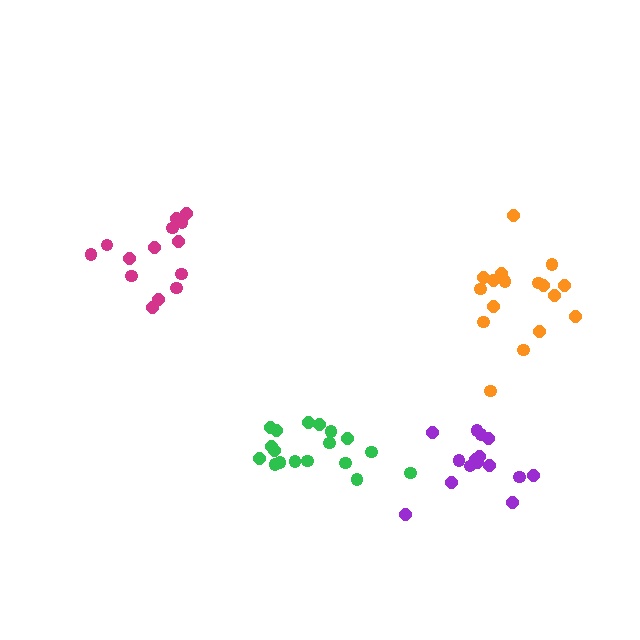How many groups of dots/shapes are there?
There are 4 groups.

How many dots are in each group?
Group 1: 18 dots, Group 2: 14 dots, Group 3: 17 dots, Group 4: 15 dots (64 total).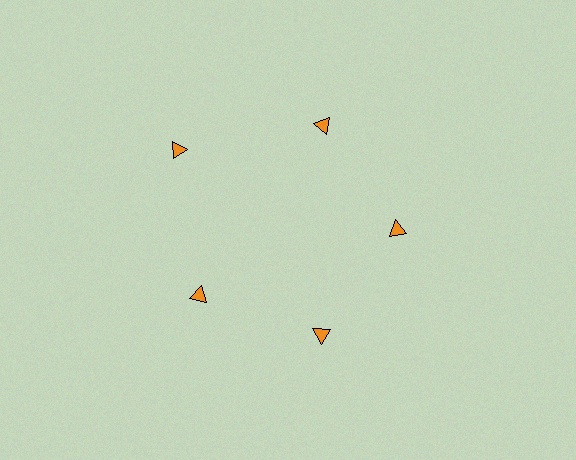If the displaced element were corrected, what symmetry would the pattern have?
It would have 5-fold rotational symmetry — the pattern would map onto itself every 72 degrees.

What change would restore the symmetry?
The symmetry would be restored by moving it inward, back onto the ring so that all 5 triangles sit at equal angles and equal distance from the center.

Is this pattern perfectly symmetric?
No. The 5 orange triangles are arranged in a ring, but one element near the 10 o'clock position is pushed outward from the center, breaking the 5-fold rotational symmetry.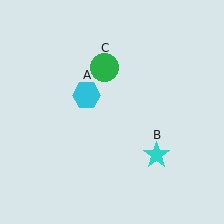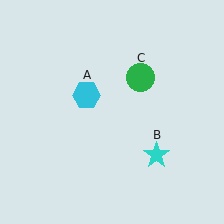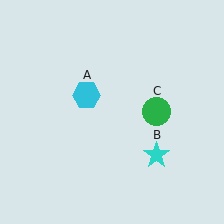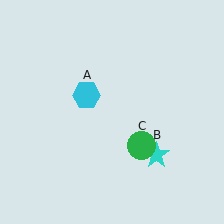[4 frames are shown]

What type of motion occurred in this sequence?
The green circle (object C) rotated clockwise around the center of the scene.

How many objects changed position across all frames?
1 object changed position: green circle (object C).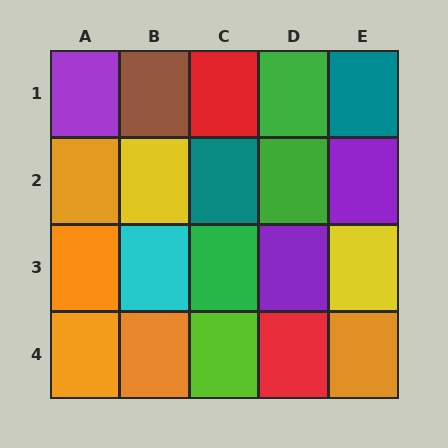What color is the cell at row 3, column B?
Cyan.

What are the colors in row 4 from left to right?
Orange, orange, lime, red, orange.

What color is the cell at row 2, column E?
Purple.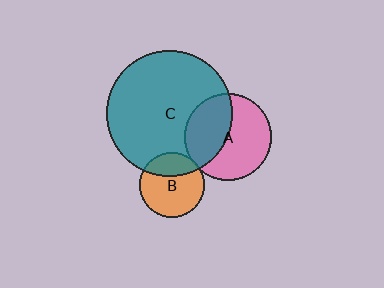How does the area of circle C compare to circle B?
Approximately 3.8 times.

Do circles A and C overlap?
Yes.